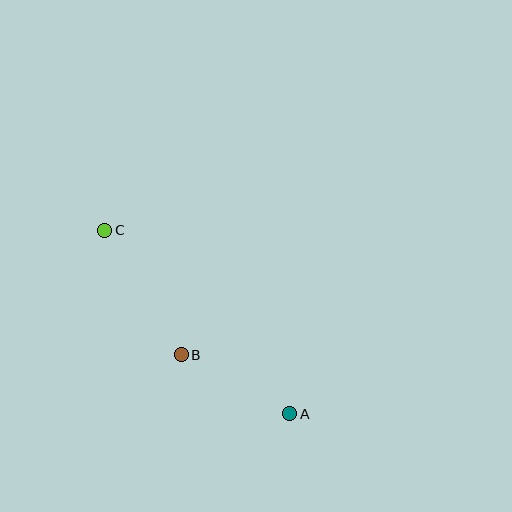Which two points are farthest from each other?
Points A and C are farthest from each other.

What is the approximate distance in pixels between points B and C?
The distance between B and C is approximately 146 pixels.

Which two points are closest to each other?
Points A and B are closest to each other.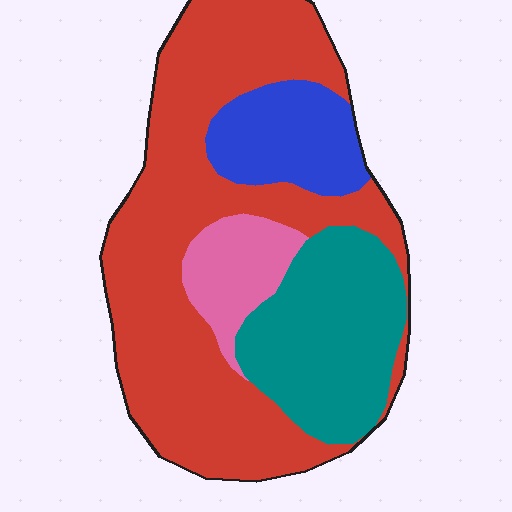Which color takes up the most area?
Red, at roughly 55%.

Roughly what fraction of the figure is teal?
Teal takes up about one quarter (1/4) of the figure.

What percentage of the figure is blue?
Blue takes up less than a quarter of the figure.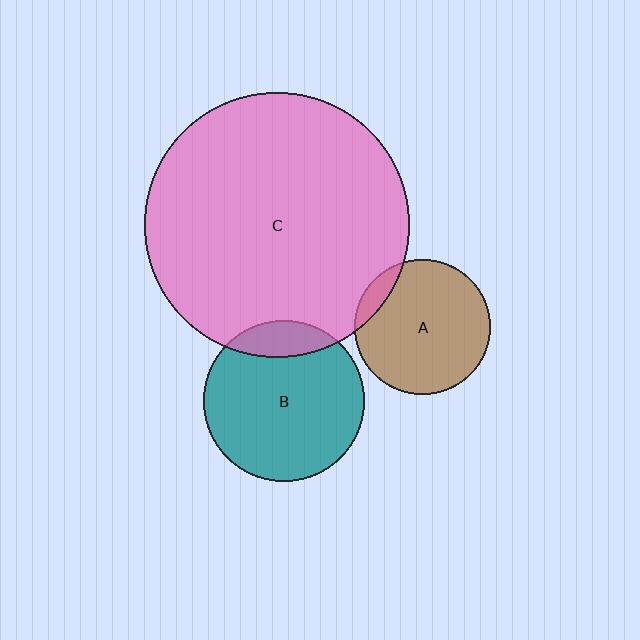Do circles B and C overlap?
Yes.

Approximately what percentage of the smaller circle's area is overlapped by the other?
Approximately 15%.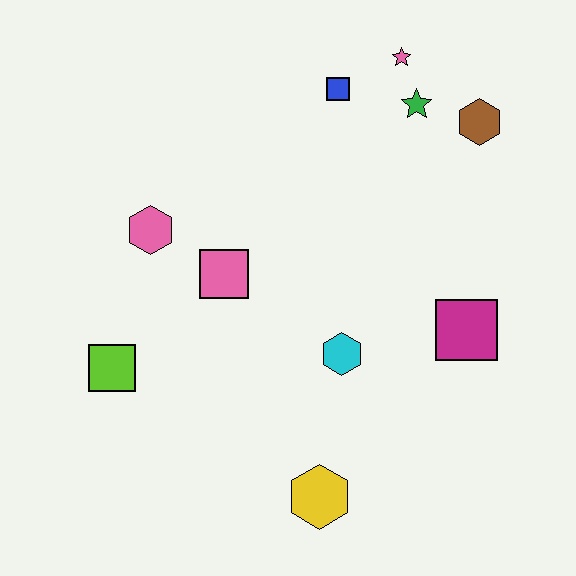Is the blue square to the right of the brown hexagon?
No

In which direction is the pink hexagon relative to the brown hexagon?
The pink hexagon is to the left of the brown hexagon.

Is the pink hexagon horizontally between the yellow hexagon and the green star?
No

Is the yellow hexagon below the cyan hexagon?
Yes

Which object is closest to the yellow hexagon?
The cyan hexagon is closest to the yellow hexagon.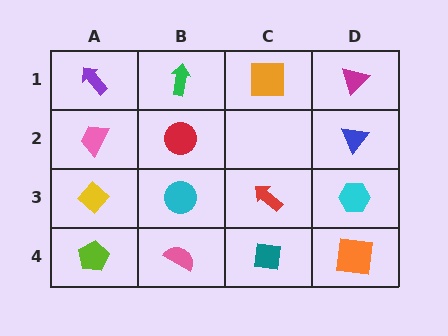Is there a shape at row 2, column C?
No, that cell is empty.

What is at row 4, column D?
An orange square.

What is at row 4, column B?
A pink semicircle.